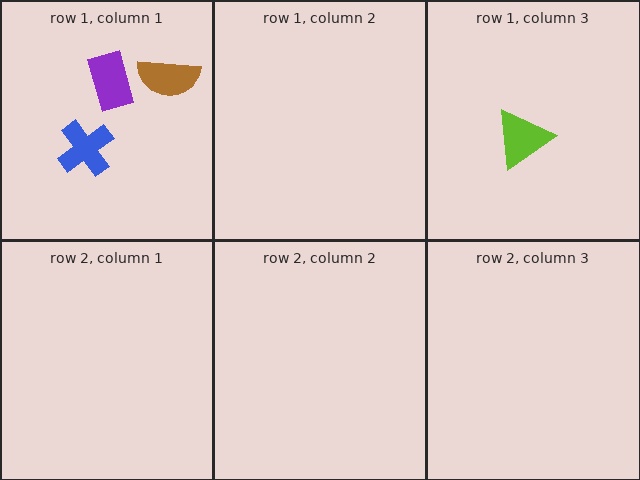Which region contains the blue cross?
The row 1, column 1 region.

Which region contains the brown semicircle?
The row 1, column 1 region.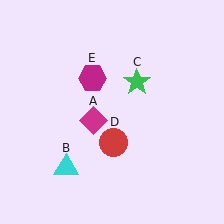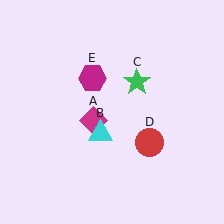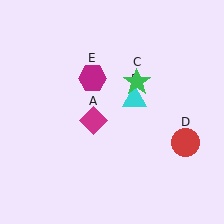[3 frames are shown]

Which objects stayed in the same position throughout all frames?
Magenta diamond (object A) and green star (object C) and magenta hexagon (object E) remained stationary.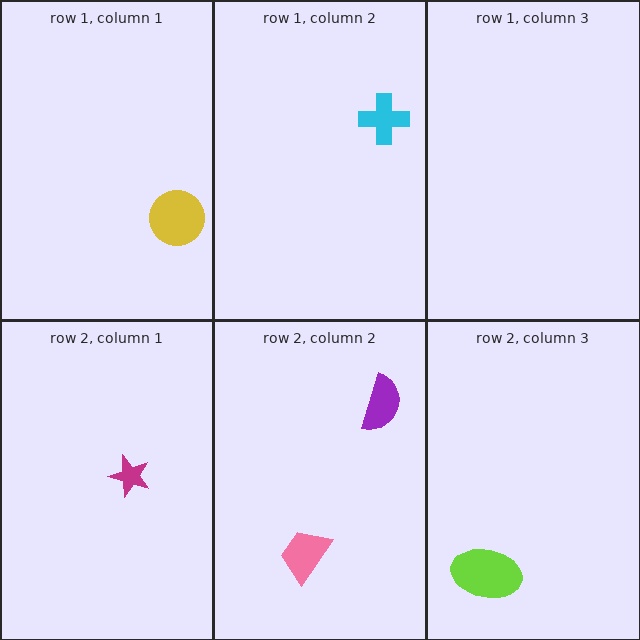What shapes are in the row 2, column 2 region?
The purple semicircle, the pink trapezoid.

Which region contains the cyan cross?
The row 1, column 2 region.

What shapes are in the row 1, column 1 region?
The yellow circle.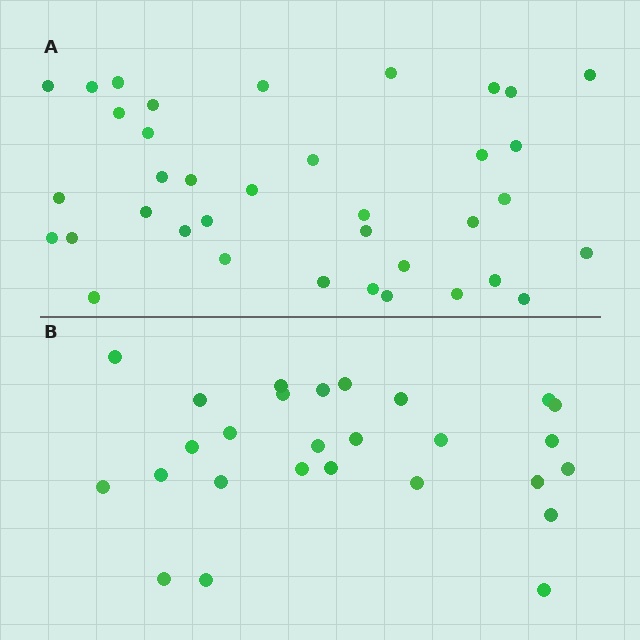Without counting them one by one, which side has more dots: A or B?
Region A (the top region) has more dots.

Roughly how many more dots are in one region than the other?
Region A has roughly 10 or so more dots than region B.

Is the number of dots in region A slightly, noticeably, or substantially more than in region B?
Region A has noticeably more, but not dramatically so. The ratio is roughly 1.4 to 1.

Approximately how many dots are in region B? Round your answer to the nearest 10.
About 30 dots. (The exact count is 27, which rounds to 30.)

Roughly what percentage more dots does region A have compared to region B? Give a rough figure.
About 35% more.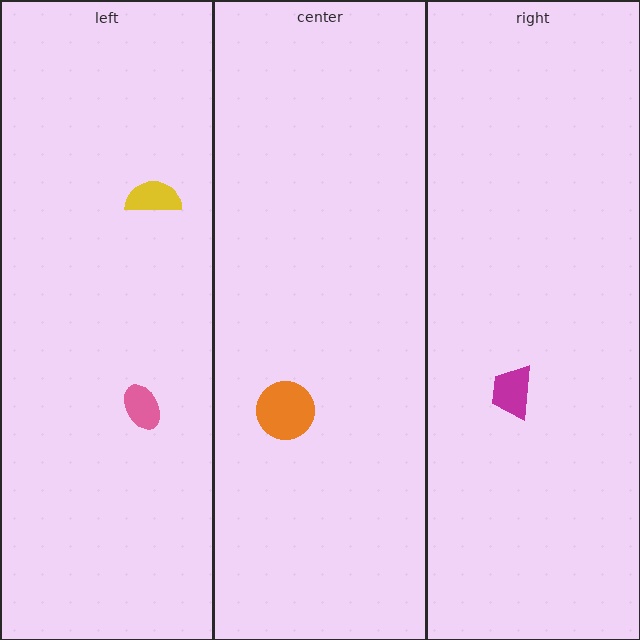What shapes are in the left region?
The pink ellipse, the yellow semicircle.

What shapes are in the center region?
The orange circle.